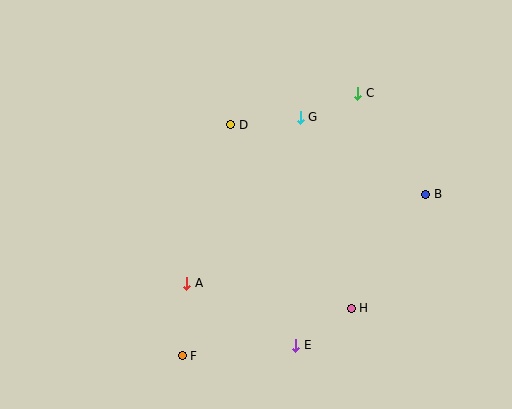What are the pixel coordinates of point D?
Point D is at (231, 125).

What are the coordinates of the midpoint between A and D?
The midpoint between A and D is at (209, 204).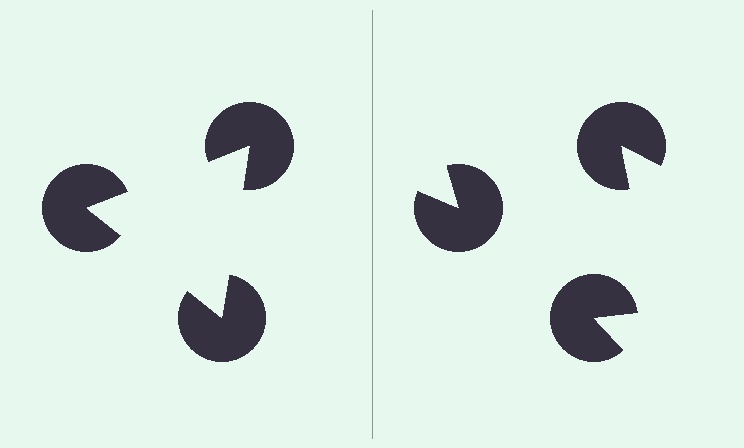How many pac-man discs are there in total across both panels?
6 — 3 on each side.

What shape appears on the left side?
An illusory triangle.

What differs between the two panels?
The pac-man discs are positioned identically on both sides; only the wedge orientations differ. On the left they align to a triangle; on the right they are misaligned.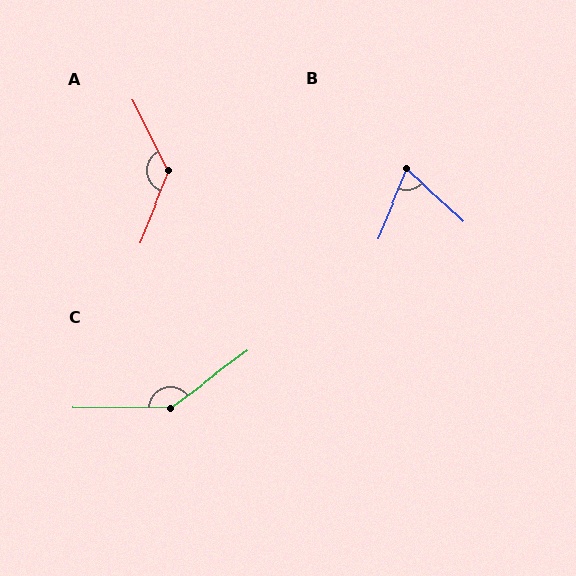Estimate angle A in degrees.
Approximately 131 degrees.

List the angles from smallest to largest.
B (69°), A (131°), C (143°).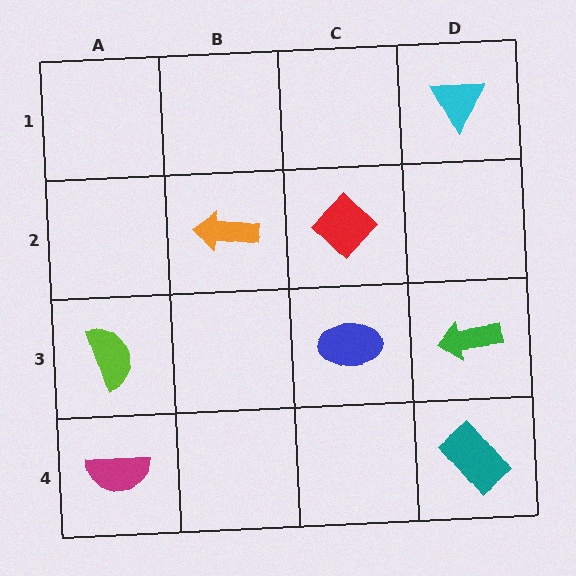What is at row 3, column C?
A blue ellipse.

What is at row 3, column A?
A lime semicircle.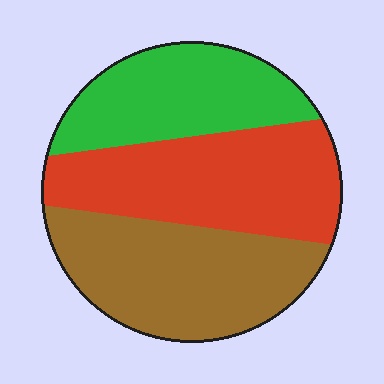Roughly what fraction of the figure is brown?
Brown takes up between a third and a half of the figure.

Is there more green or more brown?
Brown.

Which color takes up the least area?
Green, at roughly 25%.